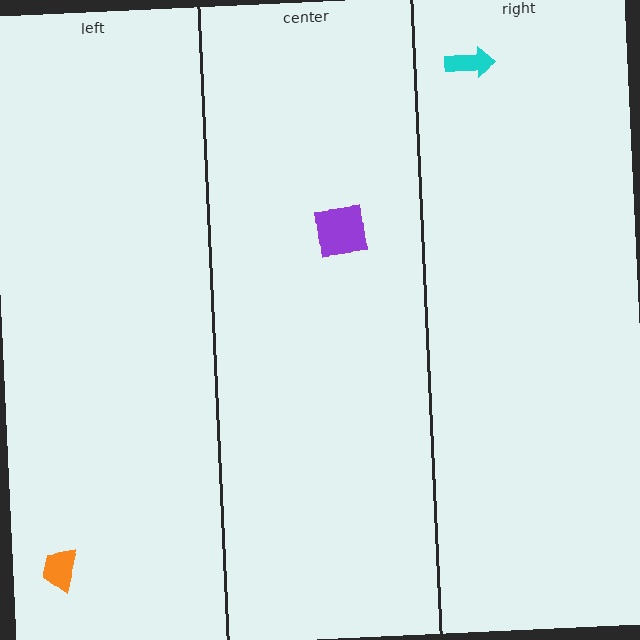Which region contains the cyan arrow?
The right region.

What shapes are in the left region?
The orange trapezoid.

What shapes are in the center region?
The purple square.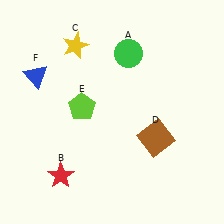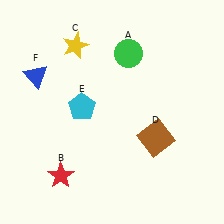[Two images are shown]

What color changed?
The pentagon (E) changed from lime in Image 1 to cyan in Image 2.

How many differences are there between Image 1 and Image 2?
There is 1 difference between the two images.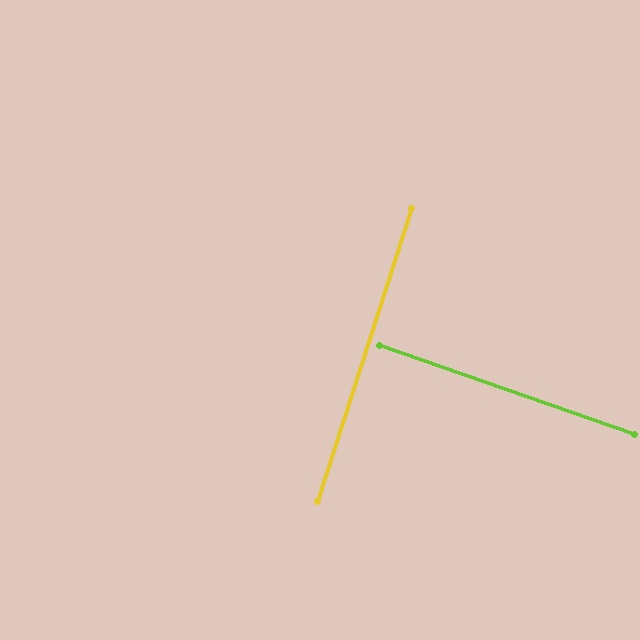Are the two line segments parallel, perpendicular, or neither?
Perpendicular — they meet at approximately 89°.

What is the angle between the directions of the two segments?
Approximately 89 degrees.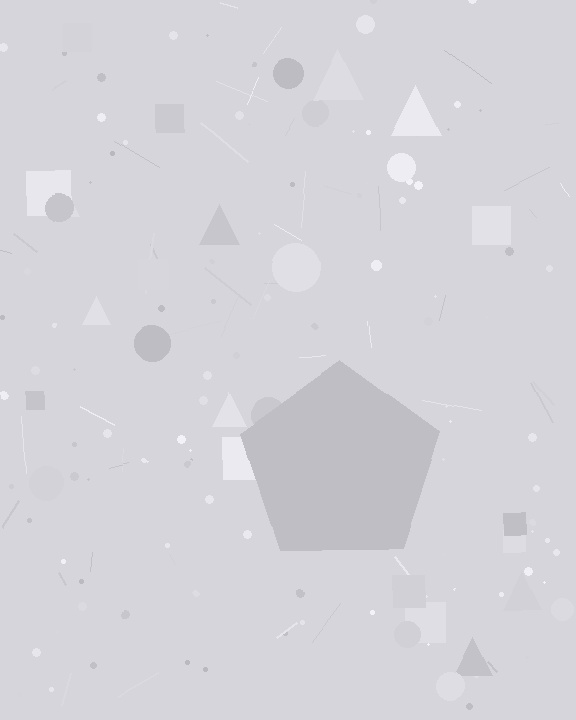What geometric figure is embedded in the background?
A pentagon is embedded in the background.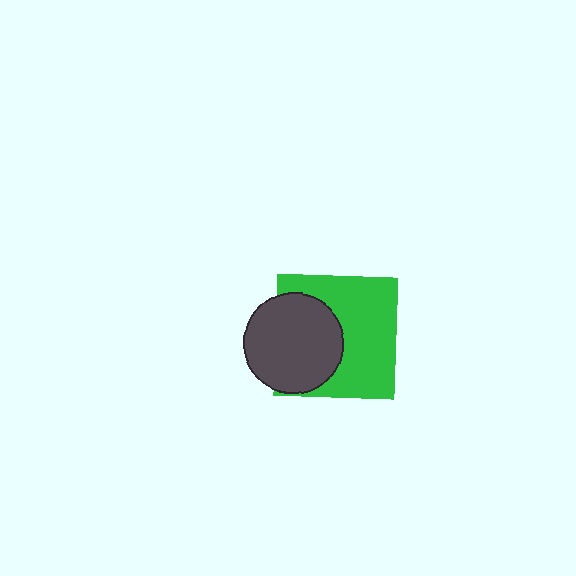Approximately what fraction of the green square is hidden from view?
Roughly 40% of the green square is hidden behind the dark gray circle.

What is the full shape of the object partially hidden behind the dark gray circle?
The partially hidden object is a green square.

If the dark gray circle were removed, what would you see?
You would see the complete green square.